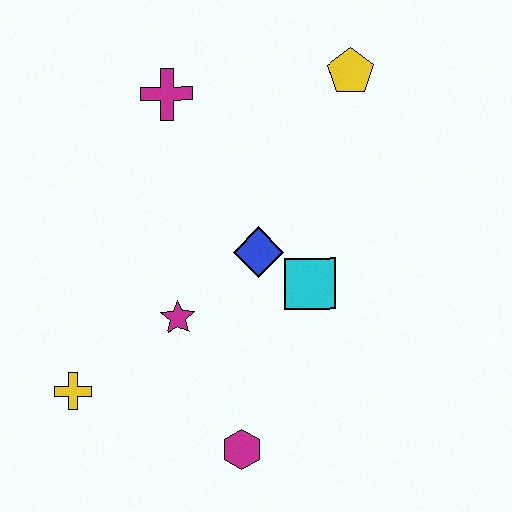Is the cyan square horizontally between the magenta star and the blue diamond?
No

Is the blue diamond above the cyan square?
Yes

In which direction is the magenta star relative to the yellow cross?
The magenta star is to the right of the yellow cross.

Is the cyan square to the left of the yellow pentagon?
Yes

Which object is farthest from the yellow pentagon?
The yellow cross is farthest from the yellow pentagon.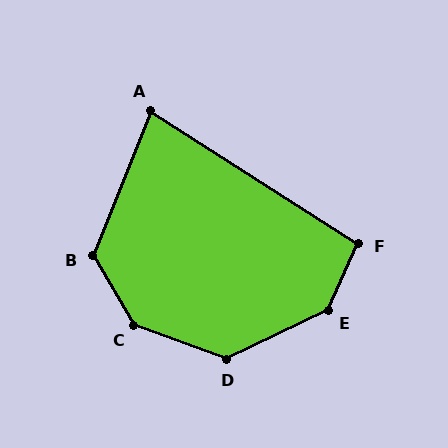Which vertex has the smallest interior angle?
A, at approximately 79 degrees.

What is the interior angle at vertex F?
Approximately 99 degrees (obtuse).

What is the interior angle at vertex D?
Approximately 134 degrees (obtuse).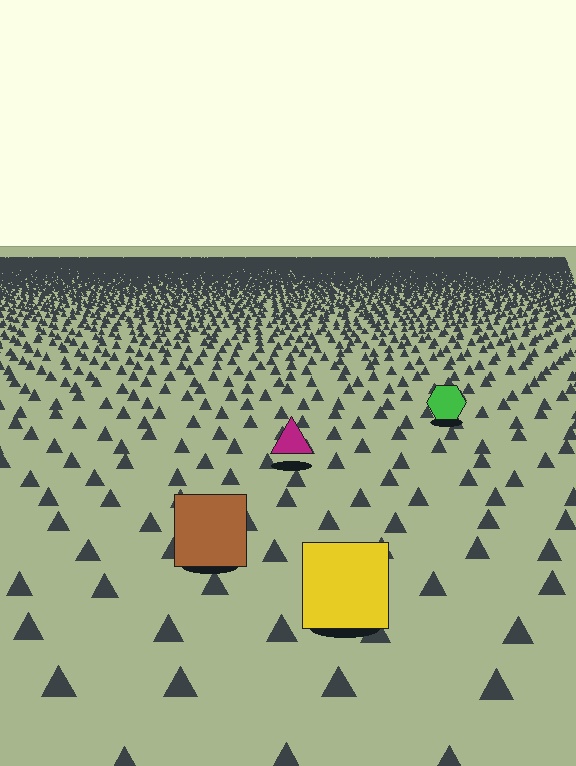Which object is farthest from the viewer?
The green hexagon is farthest from the viewer. It appears smaller and the ground texture around it is denser.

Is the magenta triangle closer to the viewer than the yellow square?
No. The yellow square is closer — you can tell from the texture gradient: the ground texture is coarser near it.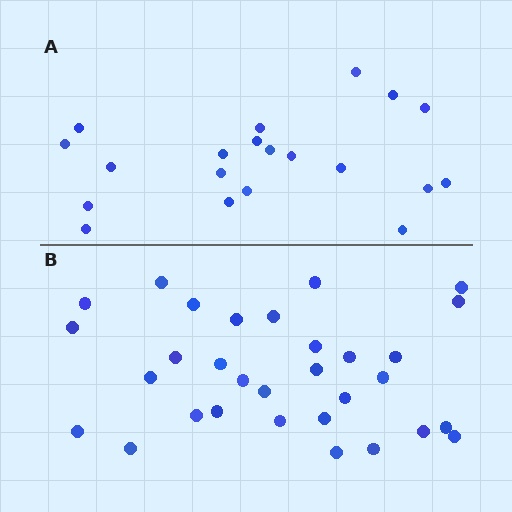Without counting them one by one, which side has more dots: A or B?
Region B (the bottom region) has more dots.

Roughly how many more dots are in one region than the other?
Region B has roughly 12 or so more dots than region A.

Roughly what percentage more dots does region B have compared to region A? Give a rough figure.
About 55% more.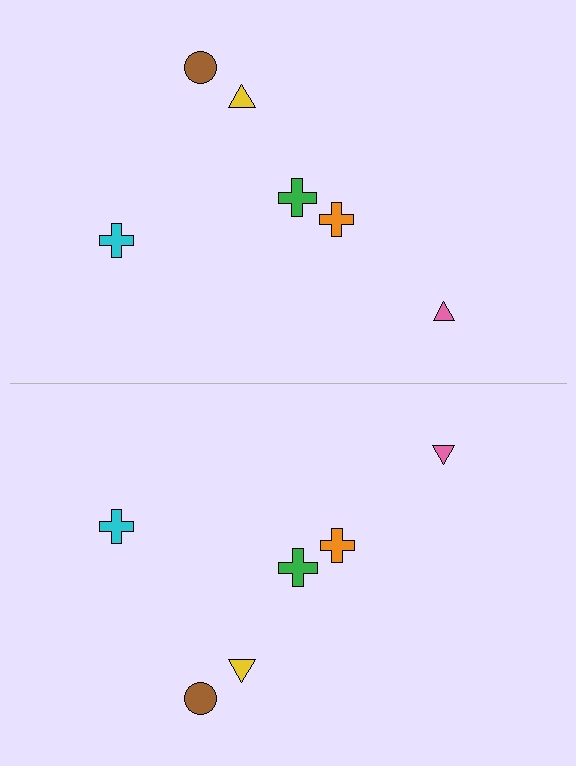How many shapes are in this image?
There are 12 shapes in this image.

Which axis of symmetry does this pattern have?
The pattern has a horizontal axis of symmetry running through the center of the image.